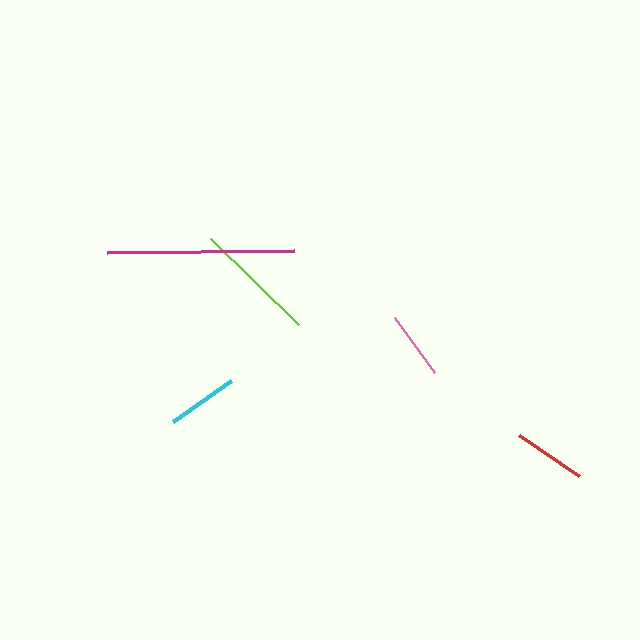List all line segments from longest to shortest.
From longest to shortest: magenta, lime, red, cyan, pink.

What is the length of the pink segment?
The pink segment is approximately 68 pixels long.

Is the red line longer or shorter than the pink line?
The red line is longer than the pink line.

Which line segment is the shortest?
The pink line is the shortest at approximately 68 pixels.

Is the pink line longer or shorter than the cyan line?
The cyan line is longer than the pink line.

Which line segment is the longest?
The magenta line is the longest at approximately 187 pixels.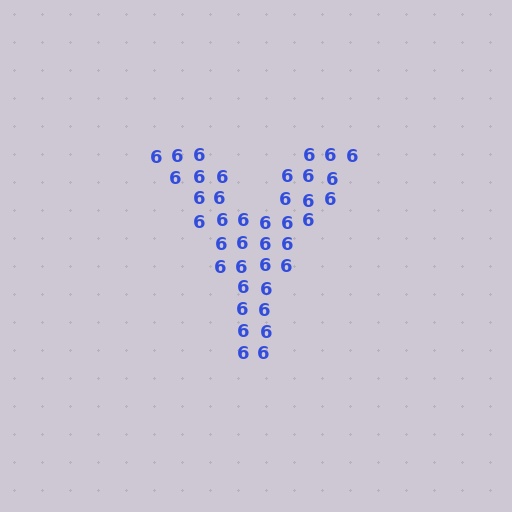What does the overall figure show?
The overall figure shows the letter Y.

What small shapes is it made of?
It is made of small digit 6's.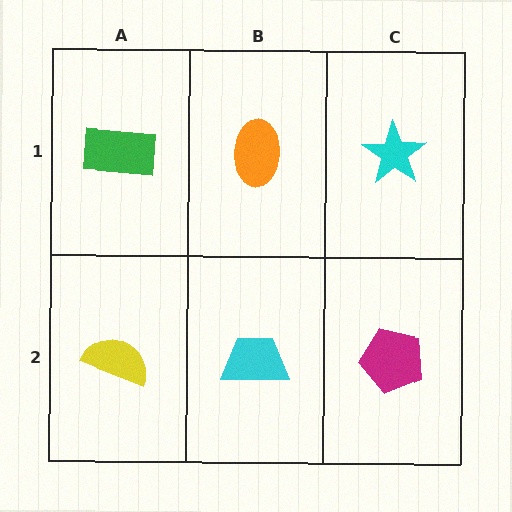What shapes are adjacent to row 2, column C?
A cyan star (row 1, column C), a cyan trapezoid (row 2, column B).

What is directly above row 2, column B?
An orange ellipse.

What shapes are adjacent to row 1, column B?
A cyan trapezoid (row 2, column B), a green rectangle (row 1, column A), a cyan star (row 1, column C).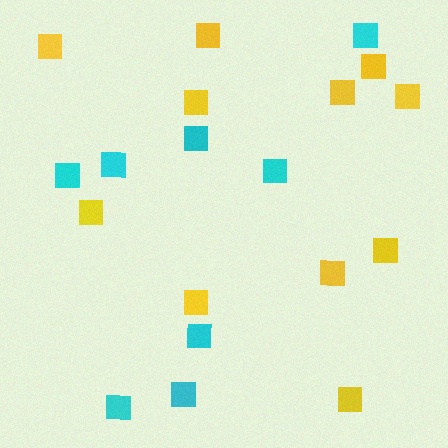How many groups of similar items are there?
There are 2 groups: one group of cyan squares (8) and one group of yellow squares (11).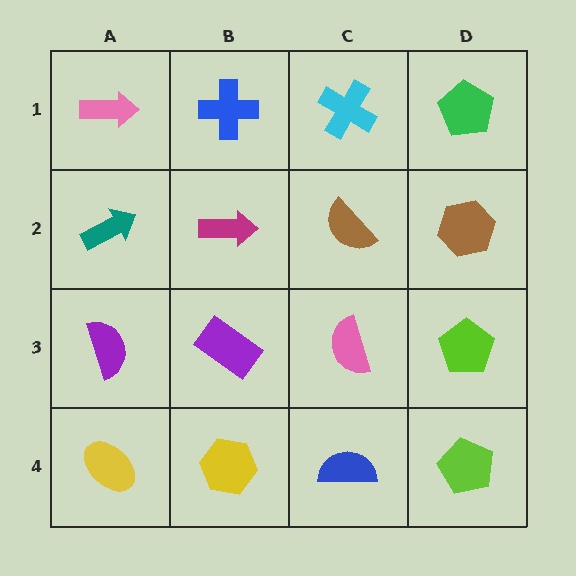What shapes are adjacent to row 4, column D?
A lime pentagon (row 3, column D), a blue semicircle (row 4, column C).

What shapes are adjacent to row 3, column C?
A brown semicircle (row 2, column C), a blue semicircle (row 4, column C), a purple rectangle (row 3, column B), a lime pentagon (row 3, column D).